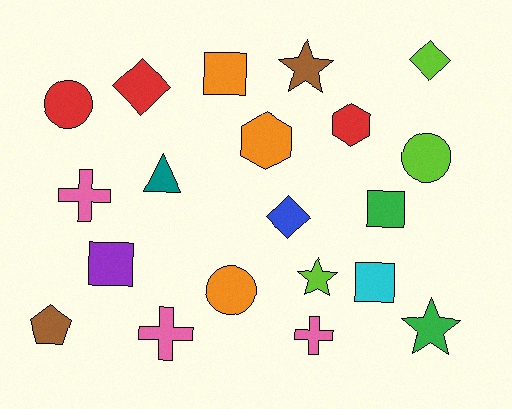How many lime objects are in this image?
There are 3 lime objects.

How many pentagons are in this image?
There is 1 pentagon.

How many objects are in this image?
There are 20 objects.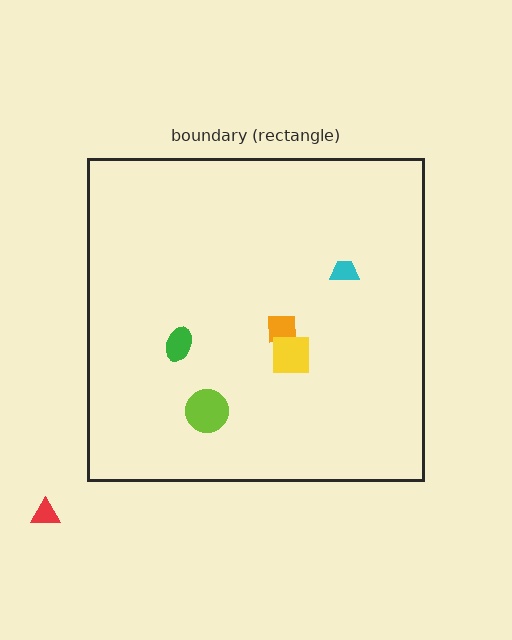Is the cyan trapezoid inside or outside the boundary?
Inside.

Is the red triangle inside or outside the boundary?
Outside.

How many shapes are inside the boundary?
5 inside, 1 outside.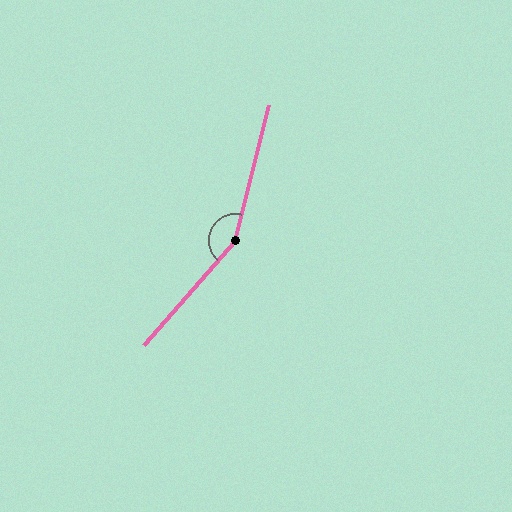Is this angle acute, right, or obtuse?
It is obtuse.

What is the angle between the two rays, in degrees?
Approximately 153 degrees.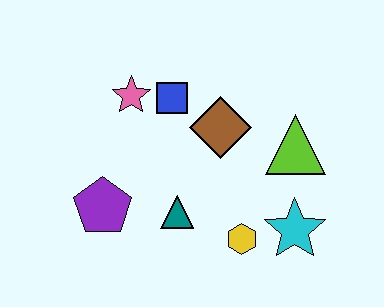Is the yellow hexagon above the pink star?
No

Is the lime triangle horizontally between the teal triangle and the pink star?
No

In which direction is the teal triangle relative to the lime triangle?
The teal triangle is to the left of the lime triangle.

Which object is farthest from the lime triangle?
The purple pentagon is farthest from the lime triangle.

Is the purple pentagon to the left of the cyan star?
Yes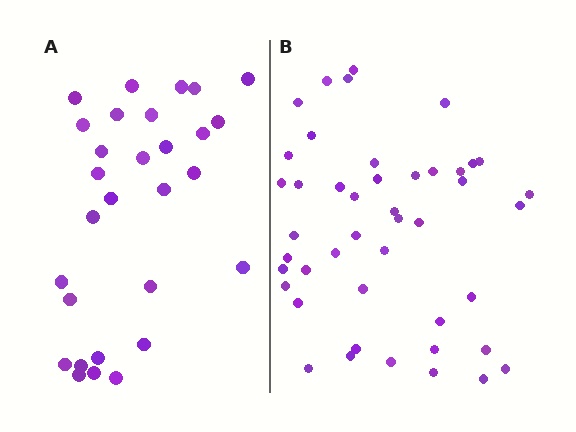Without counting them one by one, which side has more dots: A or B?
Region B (the right region) has more dots.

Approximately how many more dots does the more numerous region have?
Region B has approximately 15 more dots than region A.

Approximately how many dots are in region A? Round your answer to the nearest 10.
About 30 dots. (The exact count is 29, which rounds to 30.)